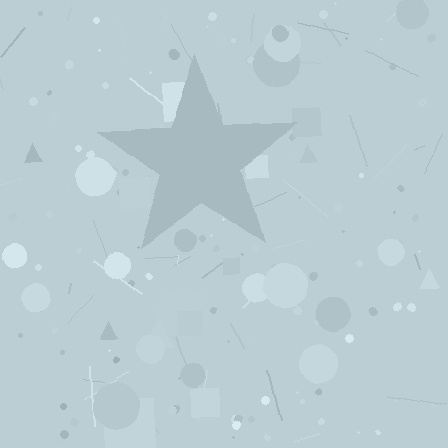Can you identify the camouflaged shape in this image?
The camouflaged shape is a star.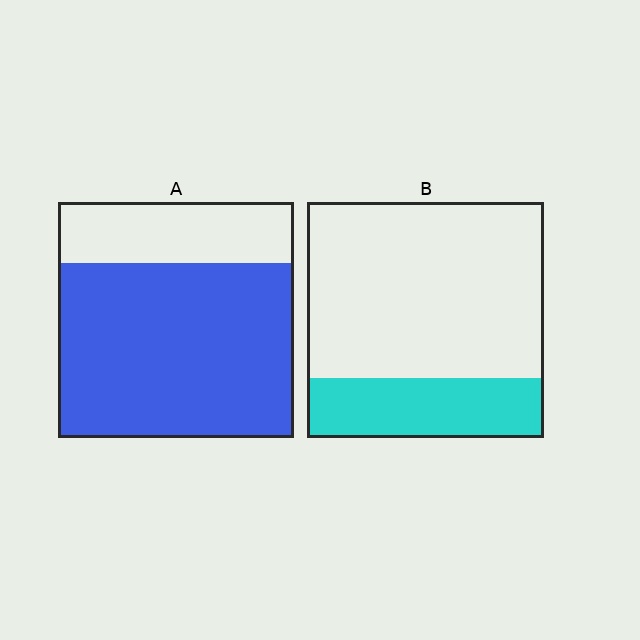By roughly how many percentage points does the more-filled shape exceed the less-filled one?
By roughly 50 percentage points (A over B).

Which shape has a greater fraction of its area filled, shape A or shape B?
Shape A.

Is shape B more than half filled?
No.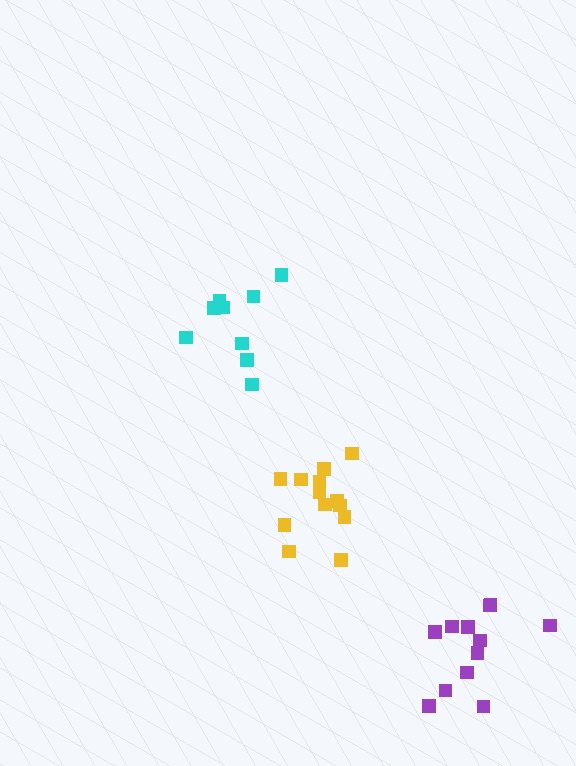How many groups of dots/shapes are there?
There are 3 groups.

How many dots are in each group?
Group 1: 9 dots, Group 2: 13 dots, Group 3: 12 dots (34 total).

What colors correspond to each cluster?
The clusters are colored: cyan, yellow, purple.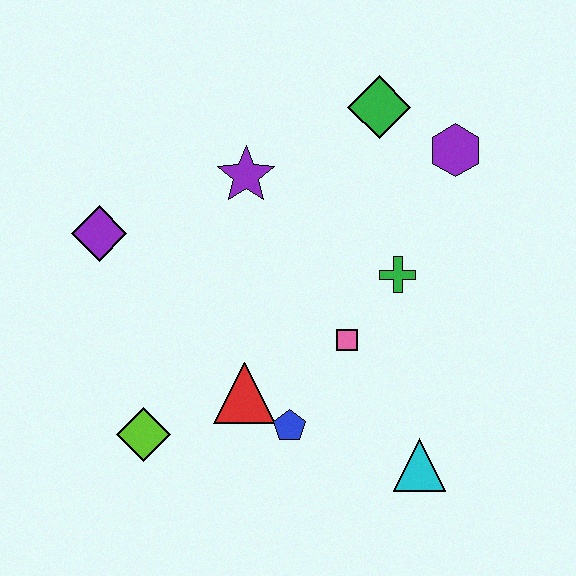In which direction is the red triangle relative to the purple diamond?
The red triangle is below the purple diamond.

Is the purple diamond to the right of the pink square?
No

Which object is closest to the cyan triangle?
The blue pentagon is closest to the cyan triangle.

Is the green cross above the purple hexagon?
No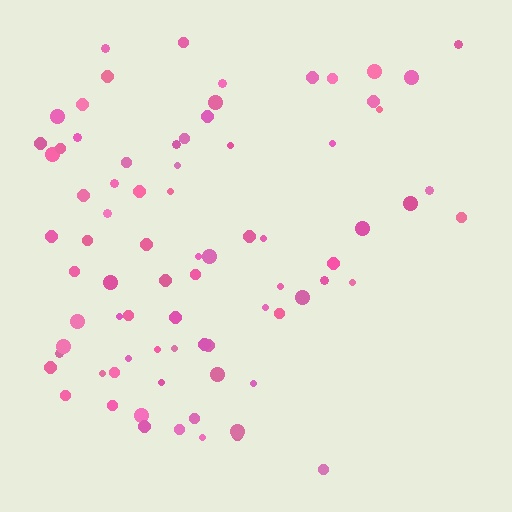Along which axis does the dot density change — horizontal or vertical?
Horizontal.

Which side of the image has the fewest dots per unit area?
The right.